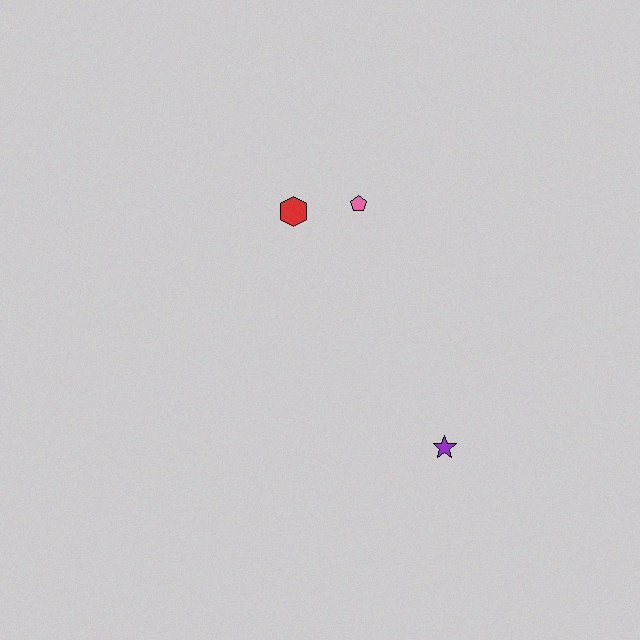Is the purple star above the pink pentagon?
No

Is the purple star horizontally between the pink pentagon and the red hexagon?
No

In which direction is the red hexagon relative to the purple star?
The red hexagon is above the purple star.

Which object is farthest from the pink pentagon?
The purple star is farthest from the pink pentagon.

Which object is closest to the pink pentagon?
The red hexagon is closest to the pink pentagon.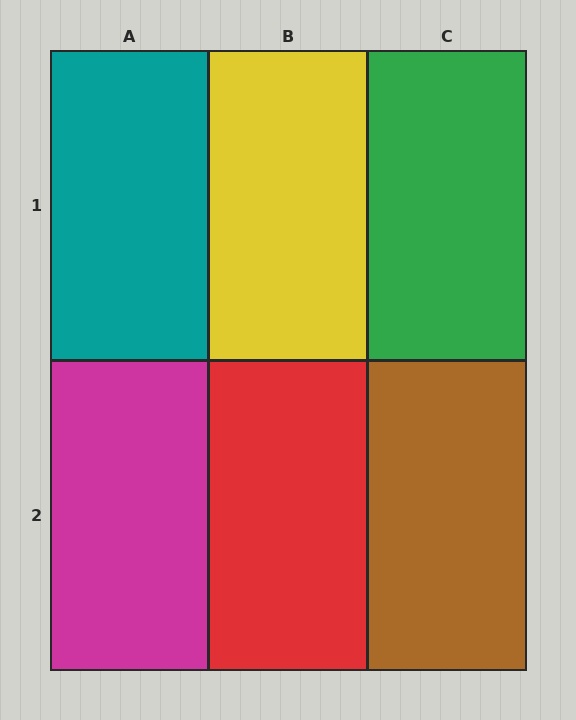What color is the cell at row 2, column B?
Red.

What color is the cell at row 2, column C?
Brown.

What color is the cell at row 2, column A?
Magenta.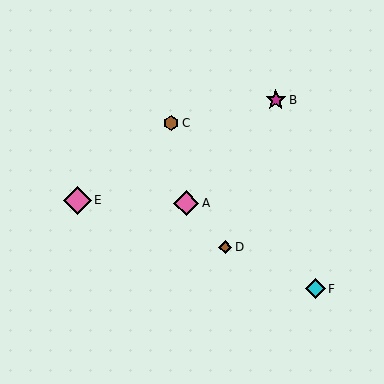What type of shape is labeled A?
Shape A is a pink diamond.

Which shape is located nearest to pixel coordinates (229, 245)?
The brown diamond (labeled D) at (225, 247) is nearest to that location.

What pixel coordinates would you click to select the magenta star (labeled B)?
Click at (276, 100) to select the magenta star B.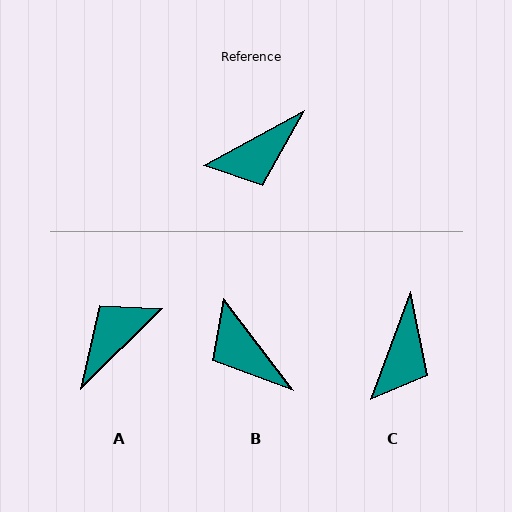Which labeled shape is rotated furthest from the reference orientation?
A, about 164 degrees away.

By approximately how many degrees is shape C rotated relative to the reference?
Approximately 41 degrees counter-clockwise.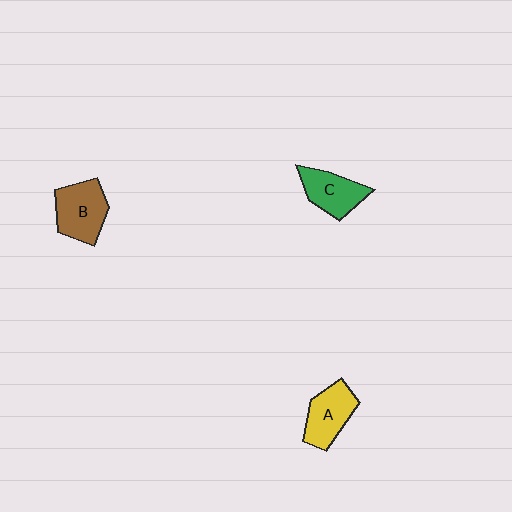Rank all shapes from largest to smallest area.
From largest to smallest: B (brown), A (yellow), C (green).